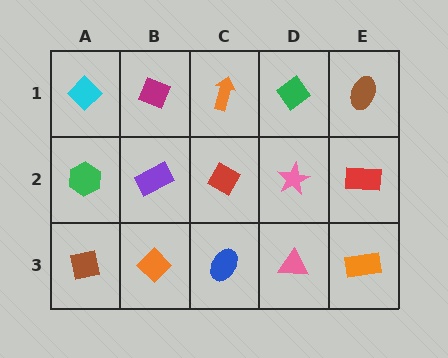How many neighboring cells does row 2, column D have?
4.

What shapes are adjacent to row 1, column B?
A purple rectangle (row 2, column B), a cyan diamond (row 1, column A), an orange arrow (row 1, column C).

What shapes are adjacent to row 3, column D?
A pink star (row 2, column D), a blue ellipse (row 3, column C), an orange rectangle (row 3, column E).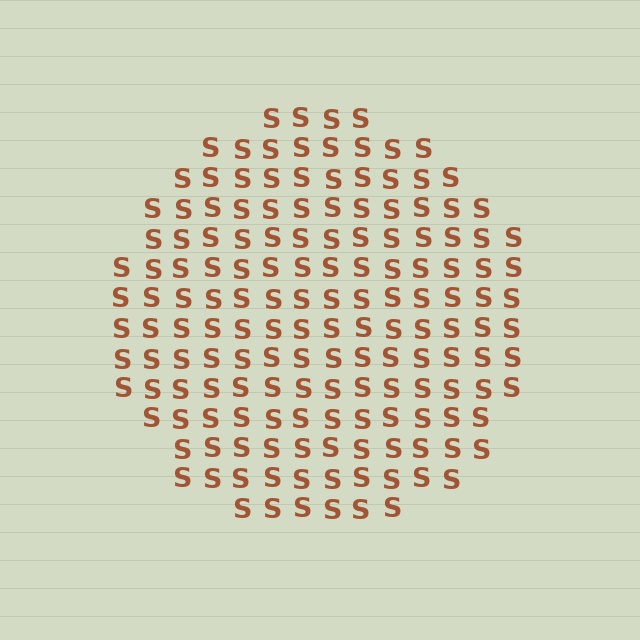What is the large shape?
The large shape is a circle.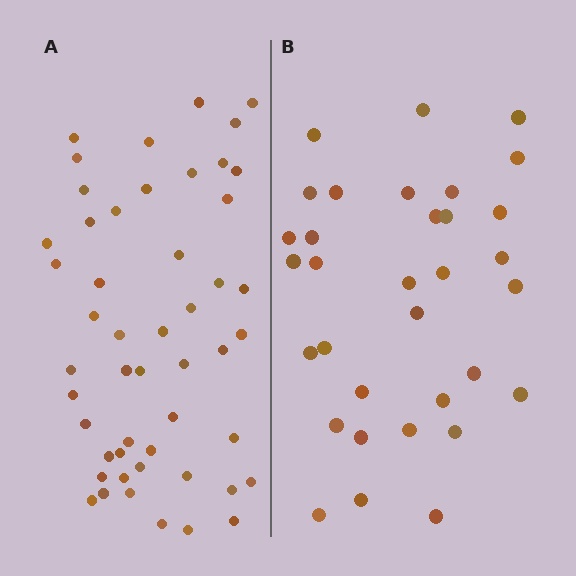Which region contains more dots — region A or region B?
Region A (the left region) has more dots.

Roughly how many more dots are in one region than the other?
Region A has approximately 15 more dots than region B.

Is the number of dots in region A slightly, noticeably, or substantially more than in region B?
Region A has substantially more. The ratio is roughly 1.5 to 1.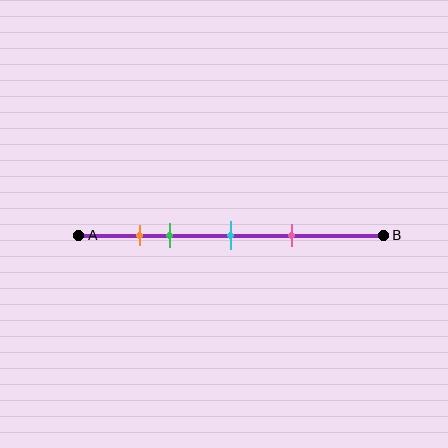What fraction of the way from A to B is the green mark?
The green mark is approximately 30% (0.3) of the way from A to B.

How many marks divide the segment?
There are 4 marks dividing the segment.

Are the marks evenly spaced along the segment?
No, the marks are not evenly spaced.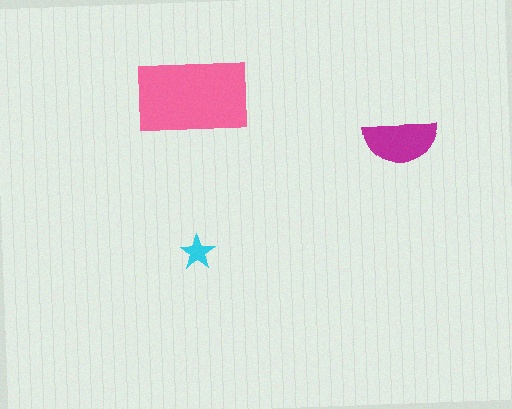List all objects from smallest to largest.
The cyan star, the magenta semicircle, the pink rectangle.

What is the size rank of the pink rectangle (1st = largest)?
1st.